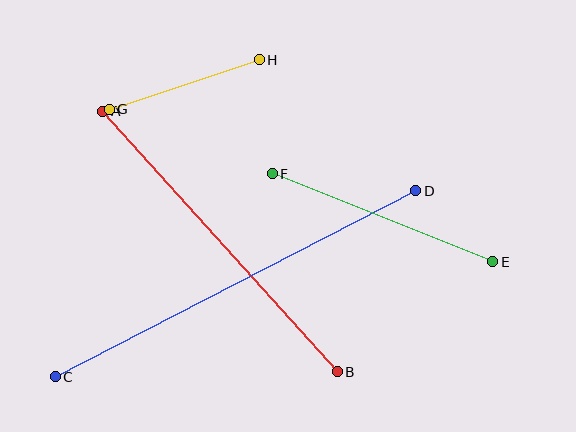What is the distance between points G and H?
The distance is approximately 158 pixels.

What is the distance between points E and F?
The distance is approximately 237 pixels.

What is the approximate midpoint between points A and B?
The midpoint is at approximately (220, 241) pixels.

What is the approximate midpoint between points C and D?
The midpoint is at approximately (236, 284) pixels.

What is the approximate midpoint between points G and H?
The midpoint is at approximately (184, 85) pixels.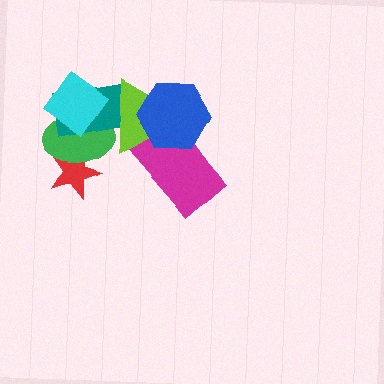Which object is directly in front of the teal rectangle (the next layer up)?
The cyan diamond is directly in front of the teal rectangle.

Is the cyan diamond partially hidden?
Yes, it is partially covered by another shape.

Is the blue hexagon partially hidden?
No, no other shape covers it.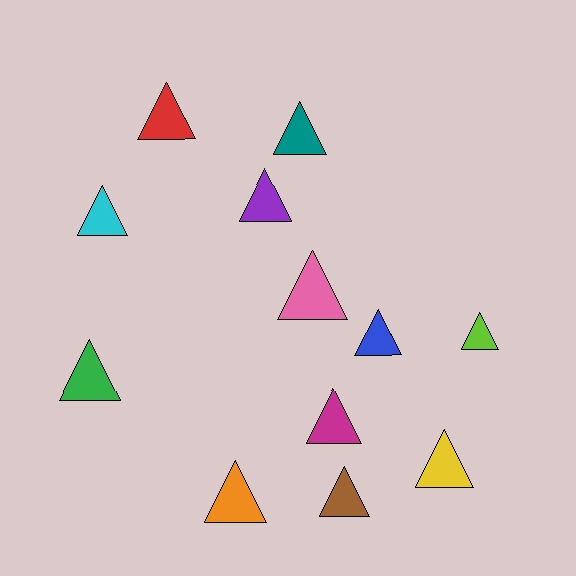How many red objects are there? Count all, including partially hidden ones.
There is 1 red object.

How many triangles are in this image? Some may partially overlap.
There are 12 triangles.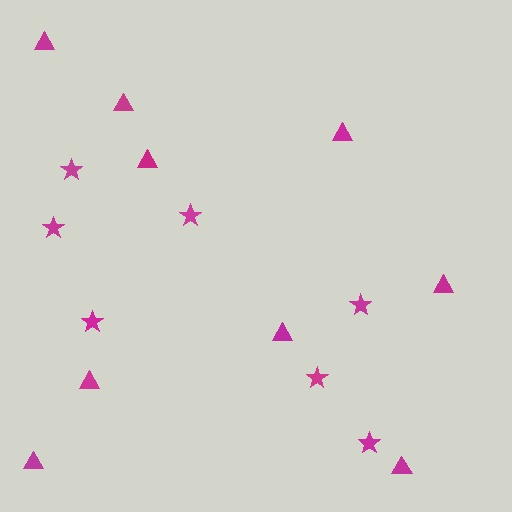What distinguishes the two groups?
There are 2 groups: one group of triangles (9) and one group of stars (7).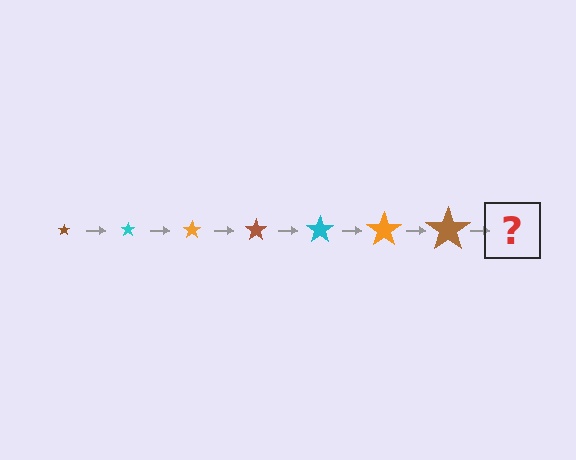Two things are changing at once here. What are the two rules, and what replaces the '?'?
The two rules are that the star grows larger each step and the color cycles through brown, cyan, and orange. The '?' should be a cyan star, larger than the previous one.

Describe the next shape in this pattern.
It should be a cyan star, larger than the previous one.